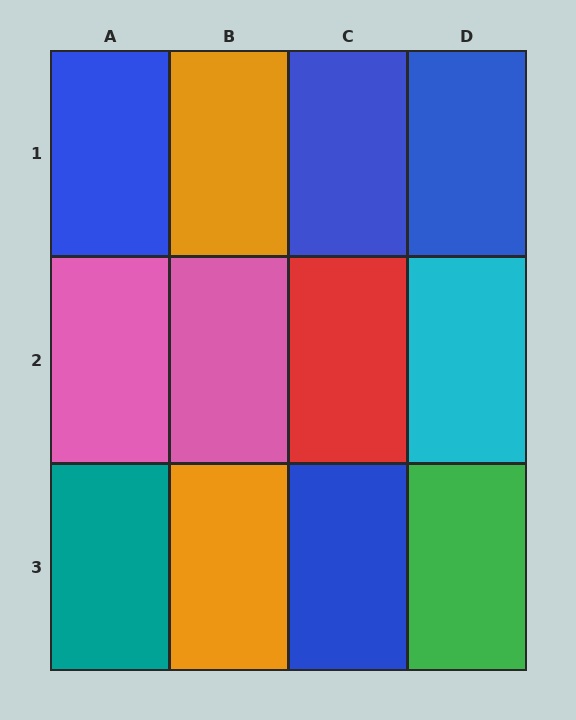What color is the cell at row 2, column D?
Cyan.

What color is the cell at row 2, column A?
Pink.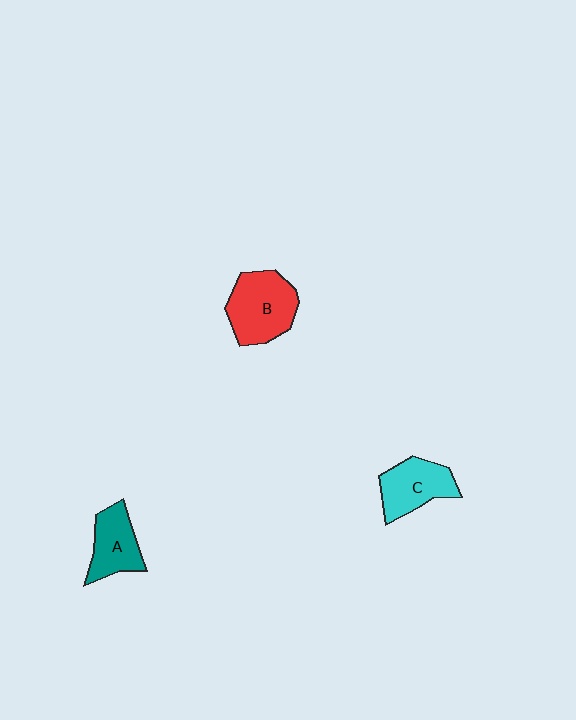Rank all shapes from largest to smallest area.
From largest to smallest: B (red), C (cyan), A (teal).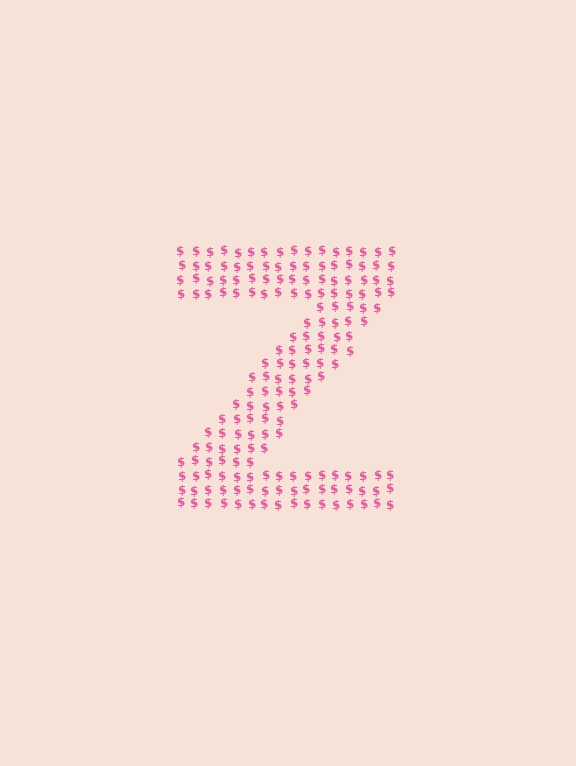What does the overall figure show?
The overall figure shows the letter Z.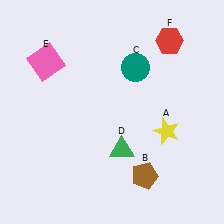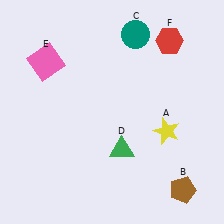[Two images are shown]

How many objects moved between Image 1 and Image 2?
2 objects moved between the two images.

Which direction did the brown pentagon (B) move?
The brown pentagon (B) moved right.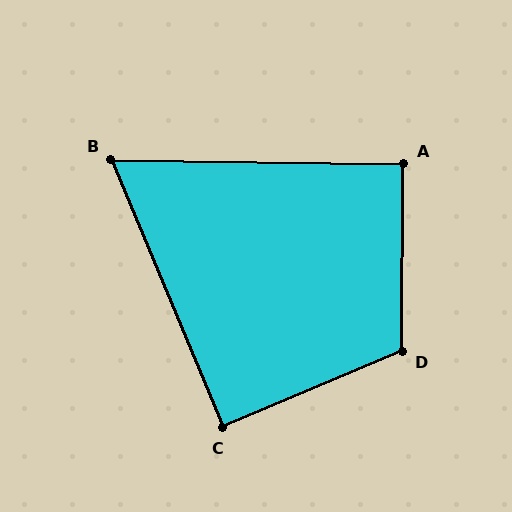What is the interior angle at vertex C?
Approximately 90 degrees (approximately right).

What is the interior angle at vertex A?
Approximately 90 degrees (approximately right).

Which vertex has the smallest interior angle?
B, at approximately 67 degrees.